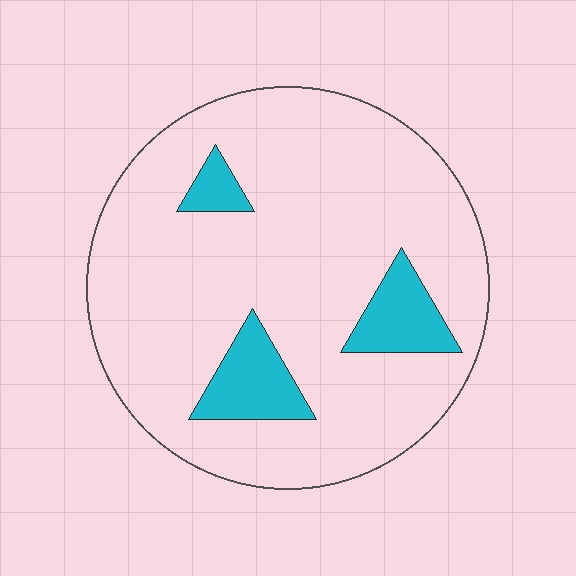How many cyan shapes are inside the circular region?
3.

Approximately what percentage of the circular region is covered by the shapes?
Approximately 15%.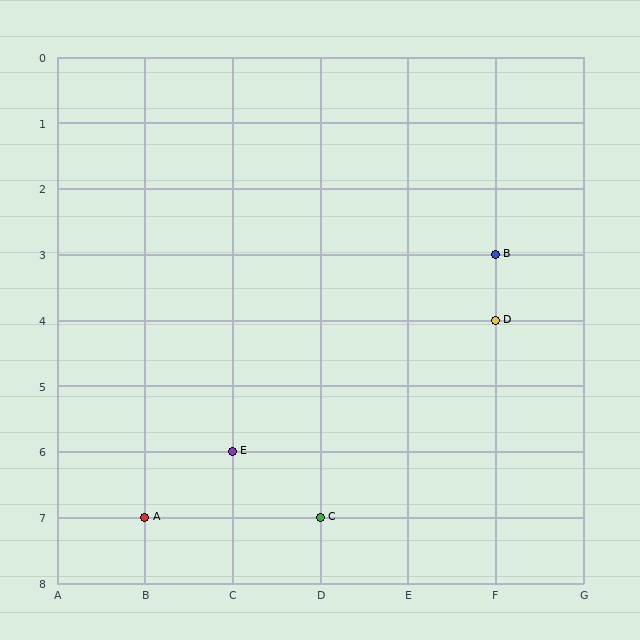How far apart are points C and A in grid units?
Points C and A are 2 columns apart.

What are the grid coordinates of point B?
Point B is at grid coordinates (F, 3).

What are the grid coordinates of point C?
Point C is at grid coordinates (D, 7).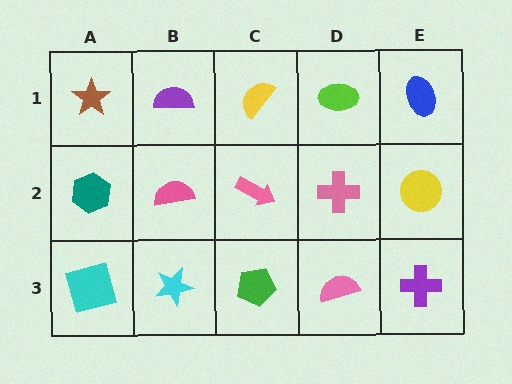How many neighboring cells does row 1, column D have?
3.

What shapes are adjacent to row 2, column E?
A blue ellipse (row 1, column E), a purple cross (row 3, column E), a pink cross (row 2, column D).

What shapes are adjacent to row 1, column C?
A pink arrow (row 2, column C), a purple semicircle (row 1, column B), a lime ellipse (row 1, column D).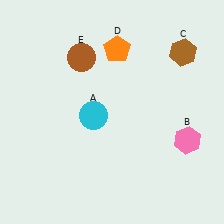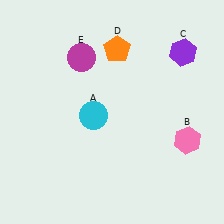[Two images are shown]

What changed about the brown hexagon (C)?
In Image 1, C is brown. In Image 2, it changed to purple.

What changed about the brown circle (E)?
In Image 1, E is brown. In Image 2, it changed to magenta.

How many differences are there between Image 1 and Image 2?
There are 2 differences between the two images.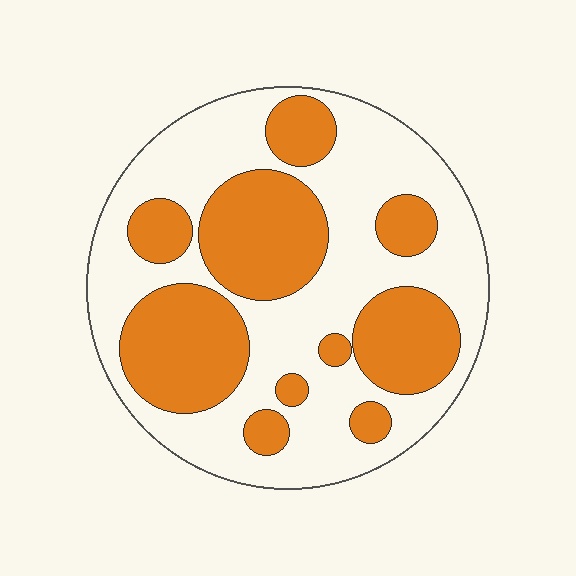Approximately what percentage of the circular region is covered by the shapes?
Approximately 40%.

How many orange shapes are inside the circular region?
10.